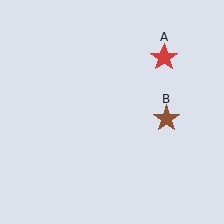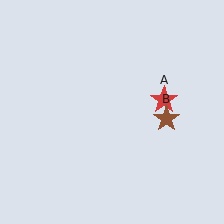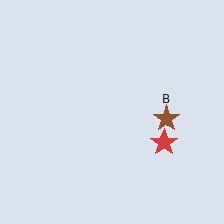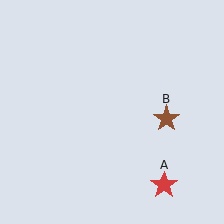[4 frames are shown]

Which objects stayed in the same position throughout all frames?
Brown star (object B) remained stationary.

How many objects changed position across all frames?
1 object changed position: red star (object A).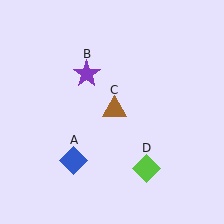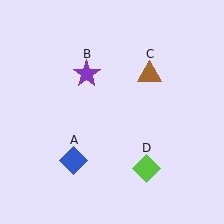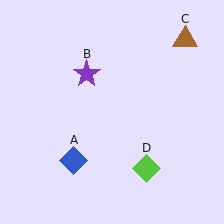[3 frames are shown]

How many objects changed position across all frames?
1 object changed position: brown triangle (object C).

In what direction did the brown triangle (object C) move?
The brown triangle (object C) moved up and to the right.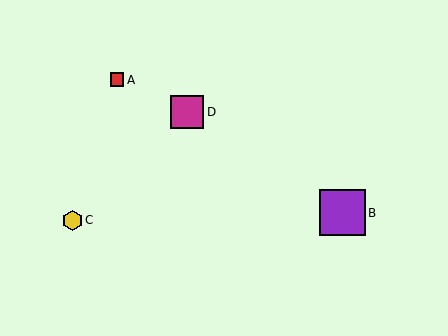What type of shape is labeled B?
Shape B is a purple square.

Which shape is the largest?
The purple square (labeled B) is the largest.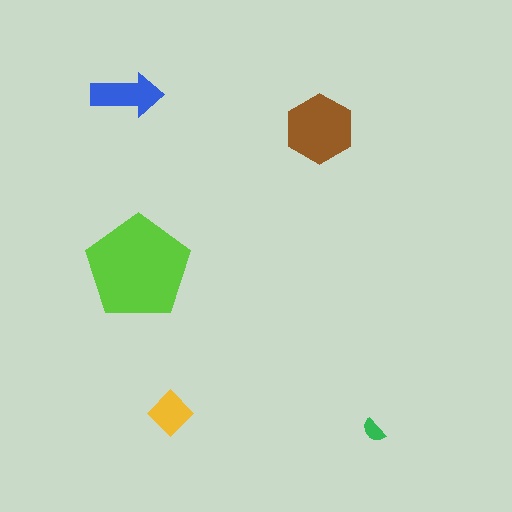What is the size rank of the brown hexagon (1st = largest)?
2nd.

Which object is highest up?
The blue arrow is topmost.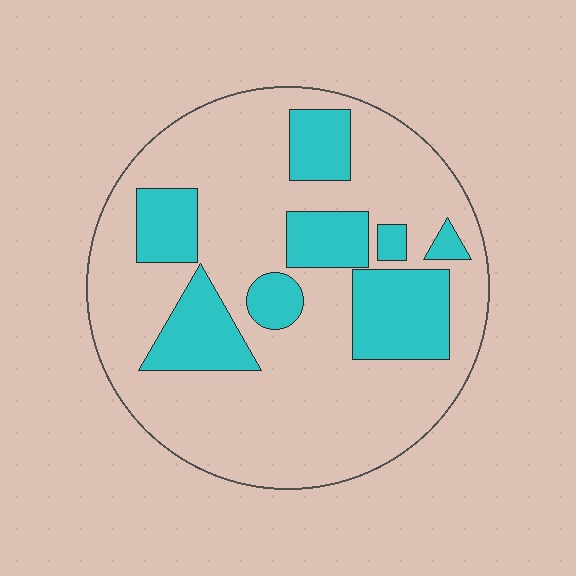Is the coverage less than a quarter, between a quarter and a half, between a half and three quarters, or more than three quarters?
Between a quarter and a half.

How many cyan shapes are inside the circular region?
8.